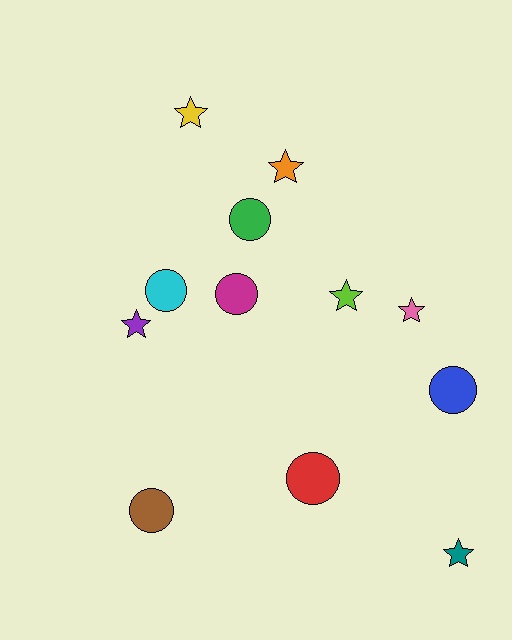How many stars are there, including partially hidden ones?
There are 6 stars.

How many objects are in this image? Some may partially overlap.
There are 12 objects.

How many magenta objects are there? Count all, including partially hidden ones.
There is 1 magenta object.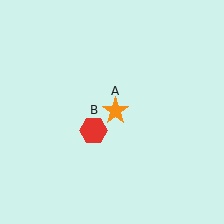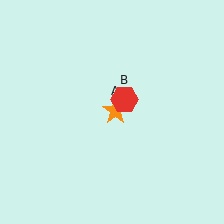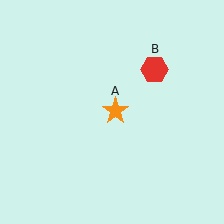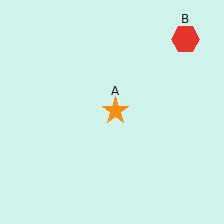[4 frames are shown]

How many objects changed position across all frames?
1 object changed position: red hexagon (object B).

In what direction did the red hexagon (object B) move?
The red hexagon (object B) moved up and to the right.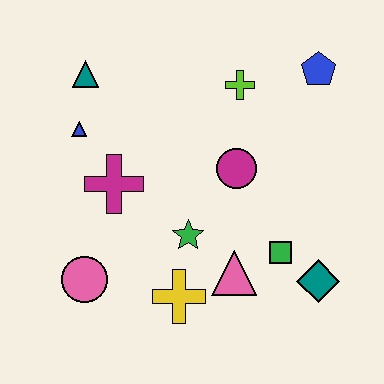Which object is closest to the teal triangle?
The blue triangle is closest to the teal triangle.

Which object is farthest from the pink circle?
The blue pentagon is farthest from the pink circle.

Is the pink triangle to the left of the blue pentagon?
Yes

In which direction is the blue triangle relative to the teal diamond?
The blue triangle is to the left of the teal diamond.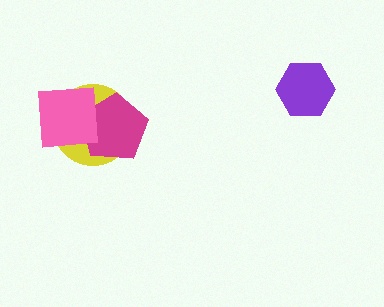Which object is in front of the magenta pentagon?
The pink square is in front of the magenta pentagon.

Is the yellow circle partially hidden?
Yes, it is partially covered by another shape.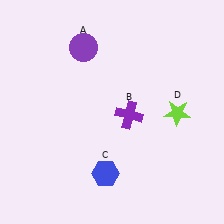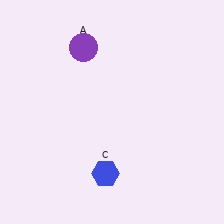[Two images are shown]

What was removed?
The lime star (D), the purple cross (B) were removed in Image 2.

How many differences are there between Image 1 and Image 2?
There are 2 differences between the two images.